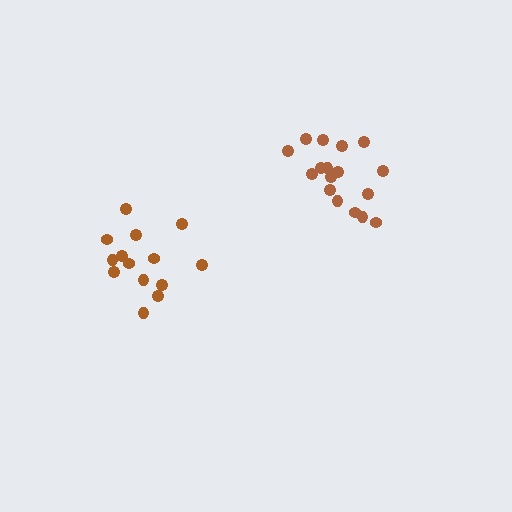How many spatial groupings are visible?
There are 2 spatial groupings.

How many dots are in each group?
Group 1: 14 dots, Group 2: 17 dots (31 total).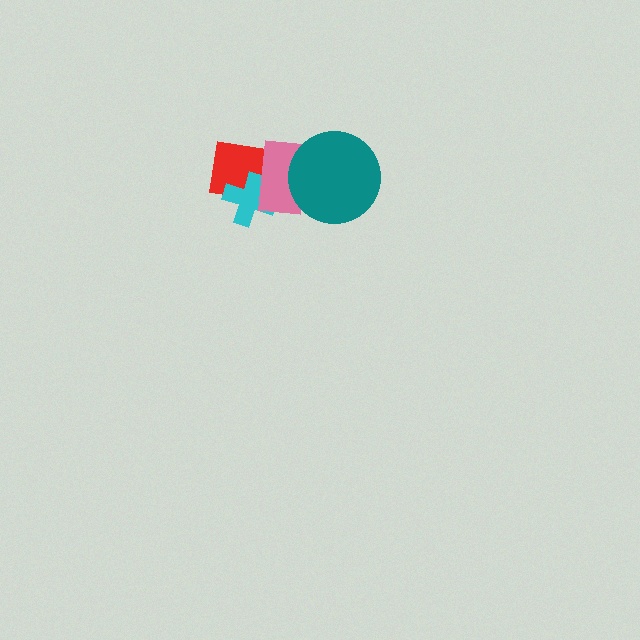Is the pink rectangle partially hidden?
Yes, it is partially covered by another shape.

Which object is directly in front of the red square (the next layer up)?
The cyan cross is directly in front of the red square.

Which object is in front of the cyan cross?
The pink rectangle is in front of the cyan cross.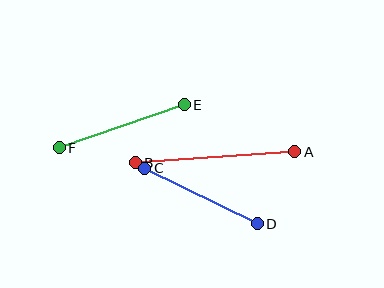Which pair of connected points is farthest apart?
Points A and B are farthest apart.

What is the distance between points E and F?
The distance is approximately 132 pixels.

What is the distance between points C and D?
The distance is approximately 126 pixels.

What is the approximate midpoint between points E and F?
The midpoint is at approximately (122, 126) pixels.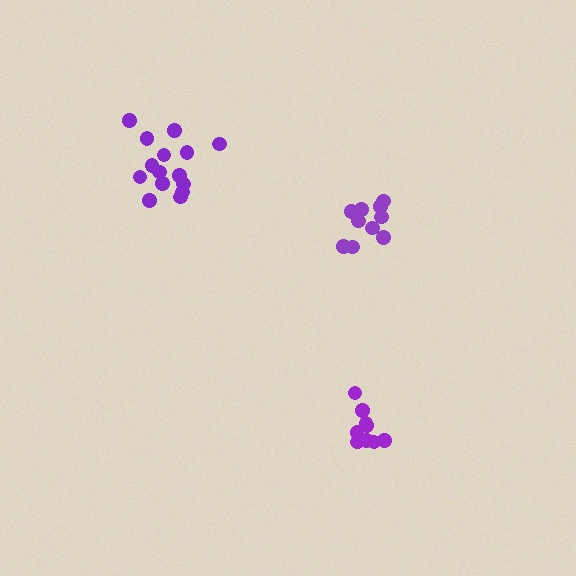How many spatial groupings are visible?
There are 3 spatial groupings.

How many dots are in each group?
Group 1: 9 dots, Group 2: 15 dots, Group 3: 10 dots (34 total).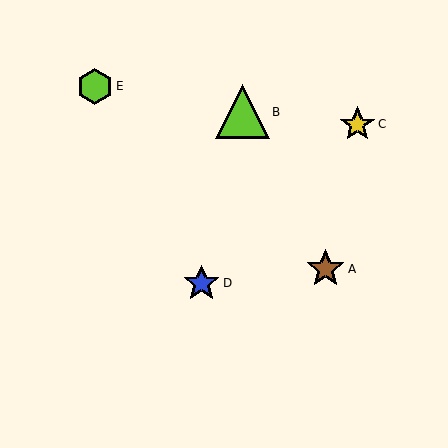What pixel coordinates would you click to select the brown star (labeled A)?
Click at (325, 269) to select the brown star A.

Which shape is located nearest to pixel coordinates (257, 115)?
The lime triangle (labeled B) at (243, 112) is nearest to that location.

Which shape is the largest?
The lime triangle (labeled B) is the largest.